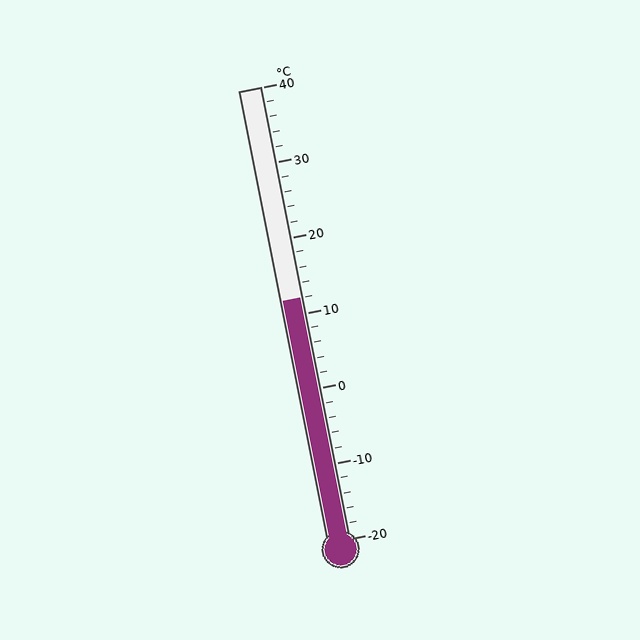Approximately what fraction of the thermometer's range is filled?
The thermometer is filled to approximately 55% of its range.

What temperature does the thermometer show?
The thermometer shows approximately 12°C.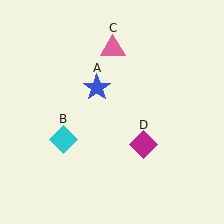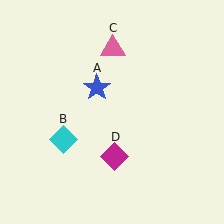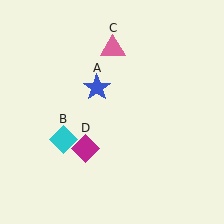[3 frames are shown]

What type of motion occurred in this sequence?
The magenta diamond (object D) rotated clockwise around the center of the scene.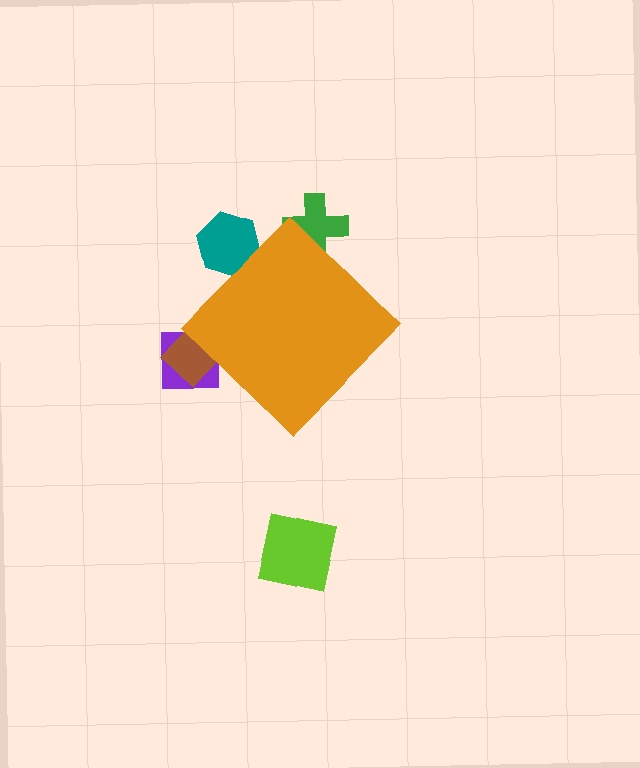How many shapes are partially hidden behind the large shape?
5 shapes are partially hidden.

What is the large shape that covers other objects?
An orange diamond.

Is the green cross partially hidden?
Yes, the green cross is partially hidden behind the orange diamond.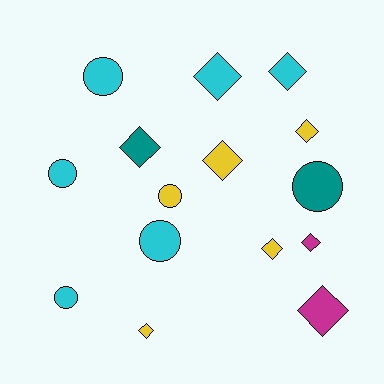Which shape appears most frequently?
Diamond, with 9 objects.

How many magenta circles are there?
There are no magenta circles.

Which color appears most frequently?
Cyan, with 6 objects.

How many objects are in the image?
There are 15 objects.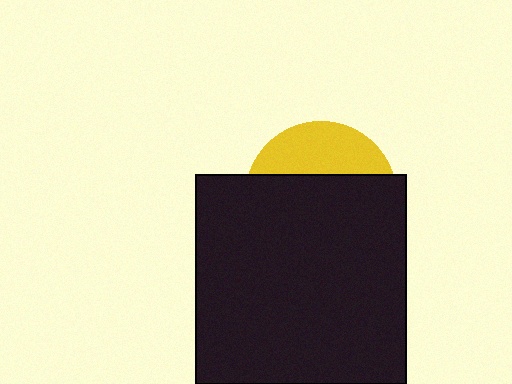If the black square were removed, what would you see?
You would see the complete yellow circle.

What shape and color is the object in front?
The object in front is a black square.